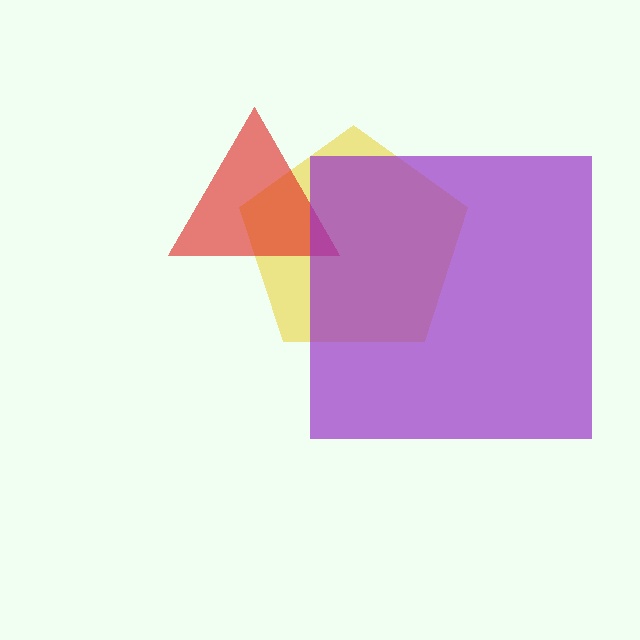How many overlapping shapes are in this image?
There are 3 overlapping shapes in the image.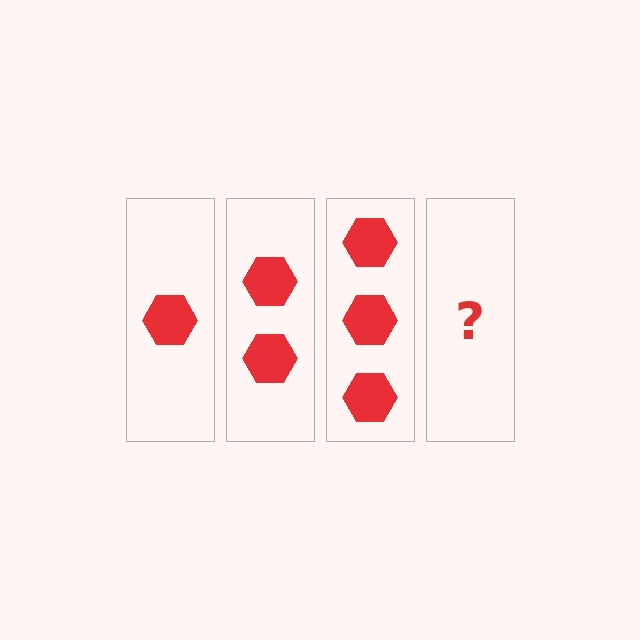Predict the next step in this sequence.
The next step is 4 hexagons.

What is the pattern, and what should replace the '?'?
The pattern is that each step adds one more hexagon. The '?' should be 4 hexagons.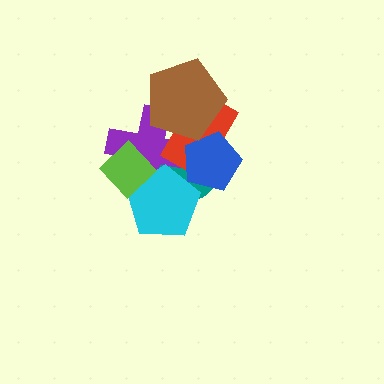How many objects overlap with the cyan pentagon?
3 objects overlap with the cyan pentagon.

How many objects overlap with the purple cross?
6 objects overlap with the purple cross.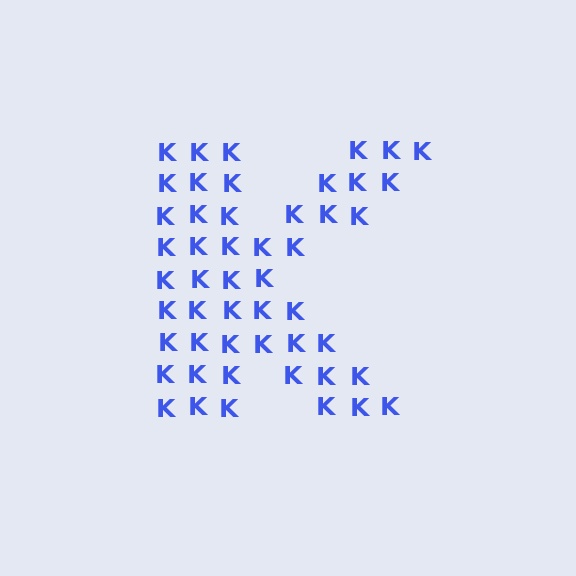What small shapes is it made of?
It is made of small letter K's.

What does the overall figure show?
The overall figure shows the letter K.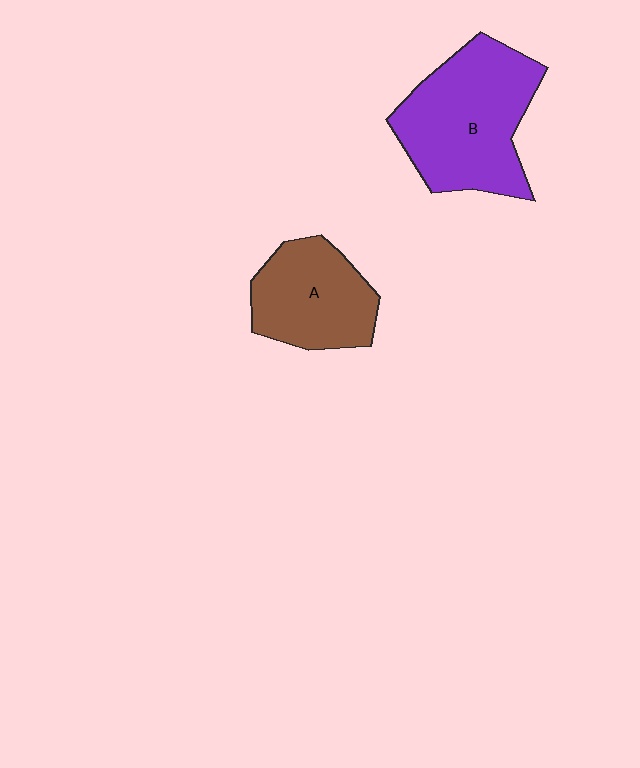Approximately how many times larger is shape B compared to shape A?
Approximately 1.5 times.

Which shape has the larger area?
Shape B (purple).